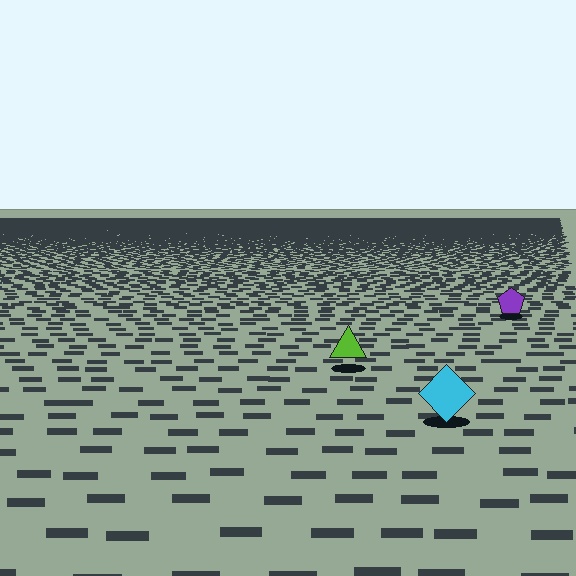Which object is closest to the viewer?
The cyan diamond is closest. The texture marks near it are larger and more spread out.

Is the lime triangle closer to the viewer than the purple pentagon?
Yes. The lime triangle is closer — you can tell from the texture gradient: the ground texture is coarser near it.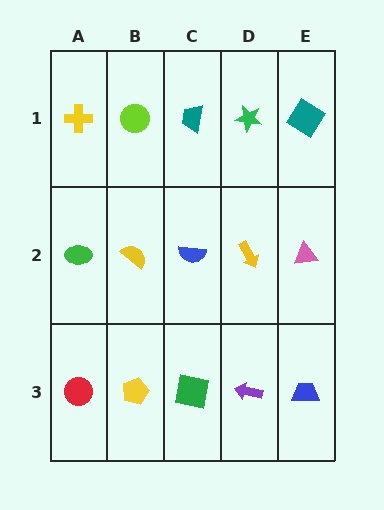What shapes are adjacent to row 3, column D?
A yellow arrow (row 2, column D), a green square (row 3, column C), a blue trapezoid (row 3, column E).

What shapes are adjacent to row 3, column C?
A blue semicircle (row 2, column C), a yellow pentagon (row 3, column B), a purple arrow (row 3, column D).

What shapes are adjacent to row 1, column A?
A green ellipse (row 2, column A), a lime circle (row 1, column B).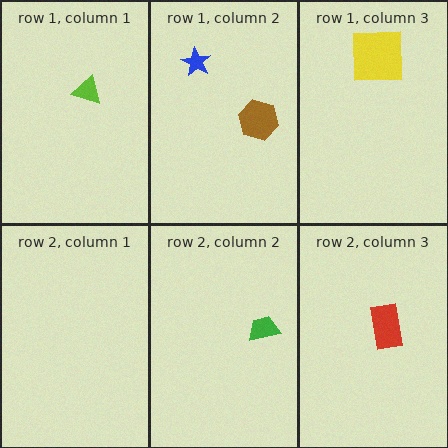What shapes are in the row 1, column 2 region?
The blue star, the brown hexagon.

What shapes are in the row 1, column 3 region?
The yellow square.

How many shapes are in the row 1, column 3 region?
1.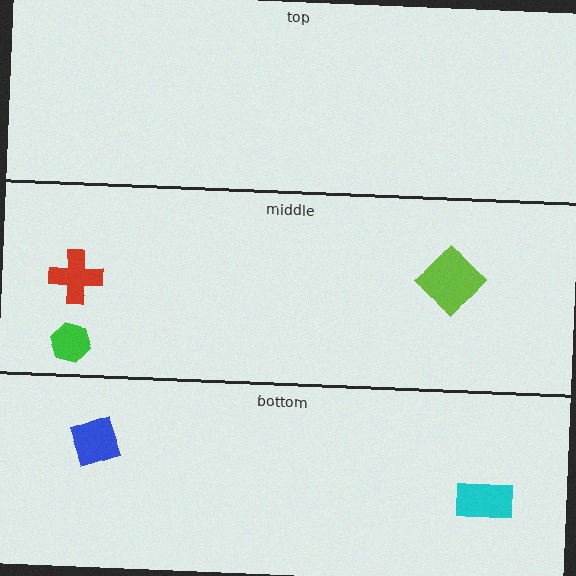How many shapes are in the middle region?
3.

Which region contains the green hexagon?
The middle region.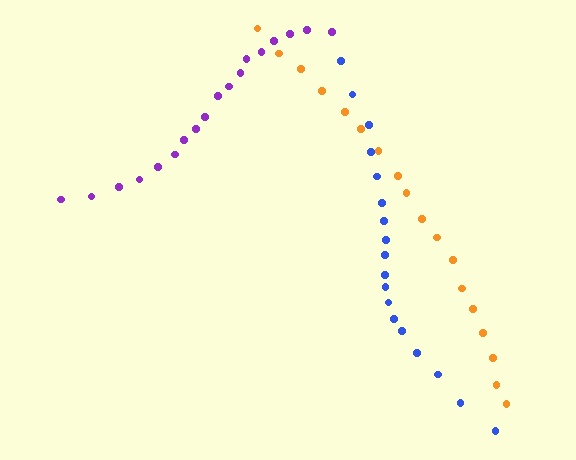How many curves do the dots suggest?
There are 3 distinct paths.